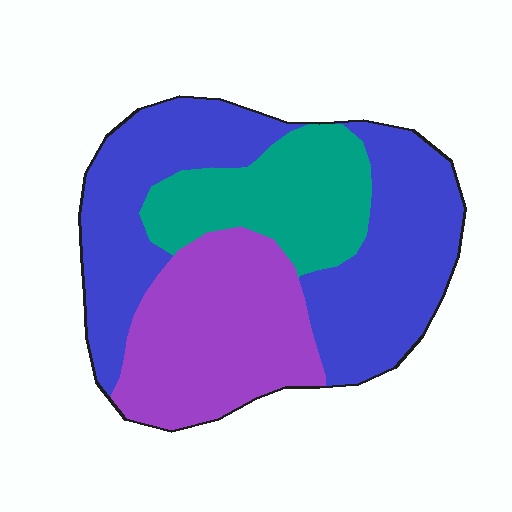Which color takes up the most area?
Blue, at roughly 50%.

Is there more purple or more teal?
Purple.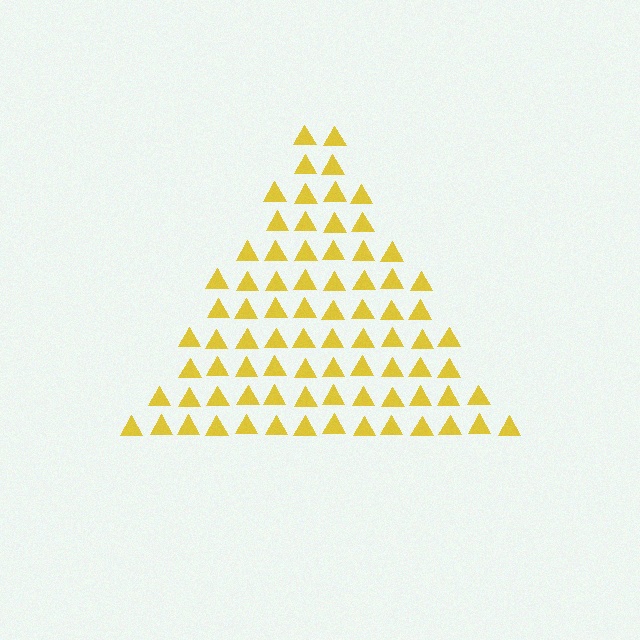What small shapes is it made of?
It is made of small triangles.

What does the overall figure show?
The overall figure shows a triangle.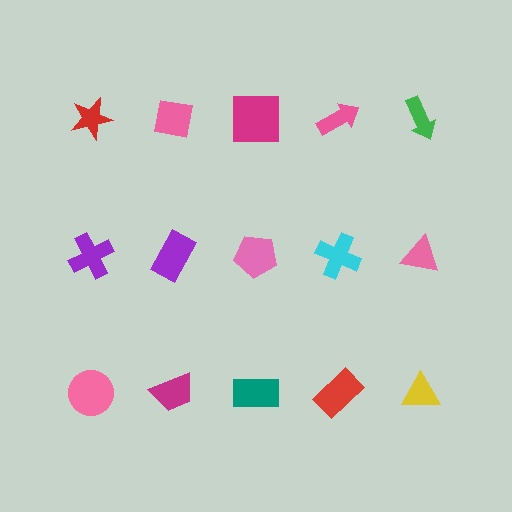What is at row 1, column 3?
A magenta square.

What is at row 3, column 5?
A yellow triangle.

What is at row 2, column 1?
A purple cross.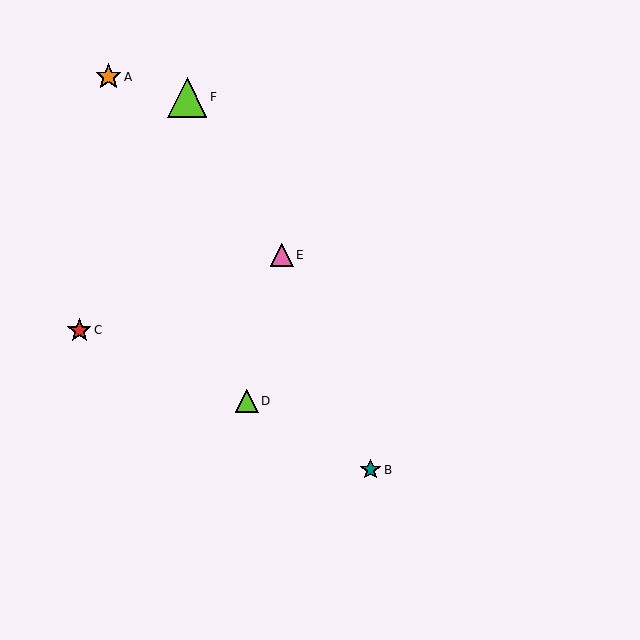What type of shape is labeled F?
Shape F is a lime triangle.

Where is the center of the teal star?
The center of the teal star is at (370, 470).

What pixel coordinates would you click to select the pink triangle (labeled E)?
Click at (282, 255) to select the pink triangle E.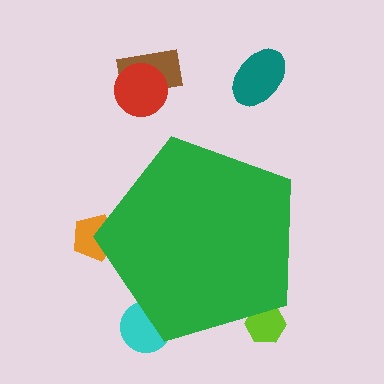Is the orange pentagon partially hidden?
Yes, the orange pentagon is partially hidden behind the green pentagon.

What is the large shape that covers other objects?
A green pentagon.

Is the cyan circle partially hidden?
Yes, the cyan circle is partially hidden behind the green pentagon.